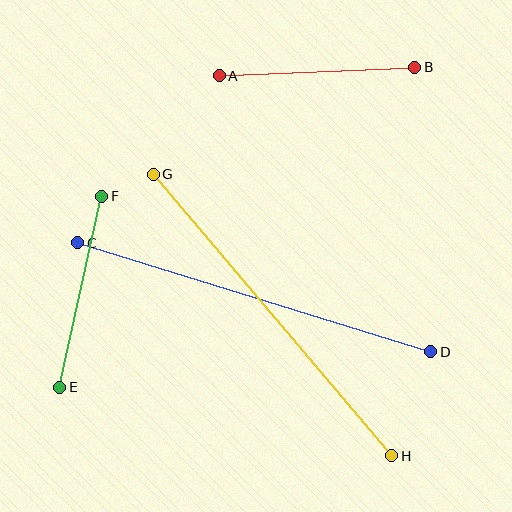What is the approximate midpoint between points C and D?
The midpoint is at approximately (254, 297) pixels.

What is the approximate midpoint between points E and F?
The midpoint is at approximately (81, 292) pixels.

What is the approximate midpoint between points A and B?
The midpoint is at approximately (317, 72) pixels.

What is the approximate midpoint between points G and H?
The midpoint is at approximately (273, 315) pixels.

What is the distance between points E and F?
The distance is approximately 196 pixels.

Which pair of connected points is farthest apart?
Points C and D are farthest apart.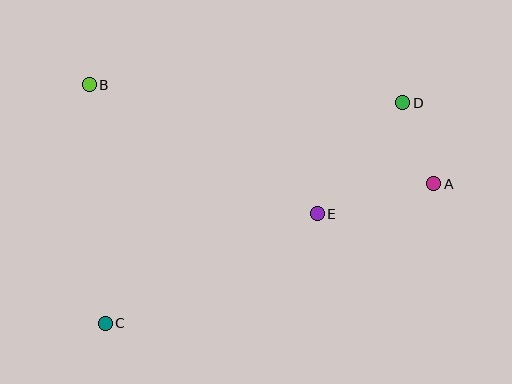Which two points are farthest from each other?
Points C and D are farthest from each other.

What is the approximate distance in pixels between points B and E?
The distance between B and E is approximately 262 pixels.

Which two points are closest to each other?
Points A and D are closest to each other.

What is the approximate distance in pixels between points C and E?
The distance between C and E is approximately 239 pixels.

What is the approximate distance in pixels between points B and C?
The distance between B and C is approximately 239 pixels.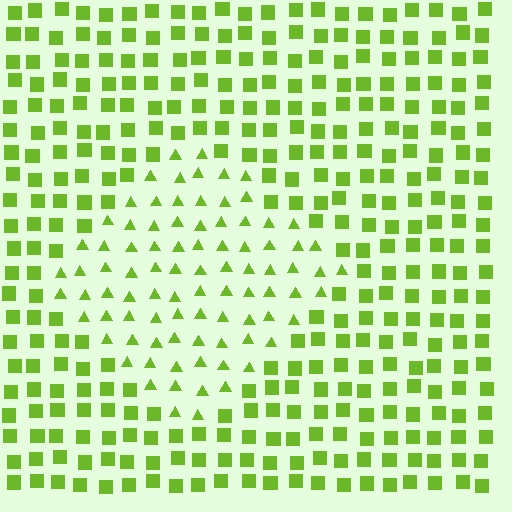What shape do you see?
I see a diamond.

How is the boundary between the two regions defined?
The boundary is defined by a change in element shape: triangles inside vs. squares outside. All elements share the same color and spacing.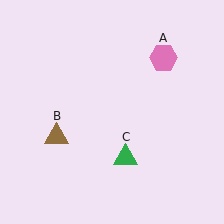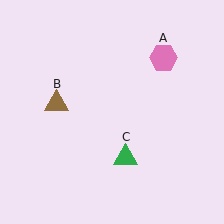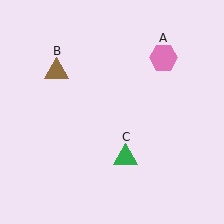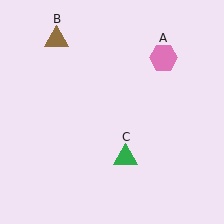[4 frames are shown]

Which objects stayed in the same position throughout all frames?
Pink hexagon (object A) and green triangle (object C) remained stationary.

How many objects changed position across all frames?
1 object changed position: brown triangle (object B).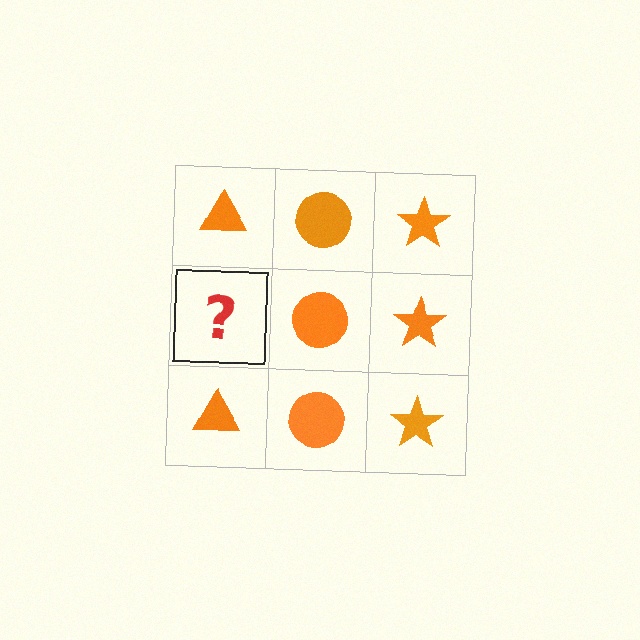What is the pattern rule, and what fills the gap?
The rule is that each column has a consistent shape. The gap should be filled with an orange triangle.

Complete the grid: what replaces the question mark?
The question mark should be replaced with an orange triangle.